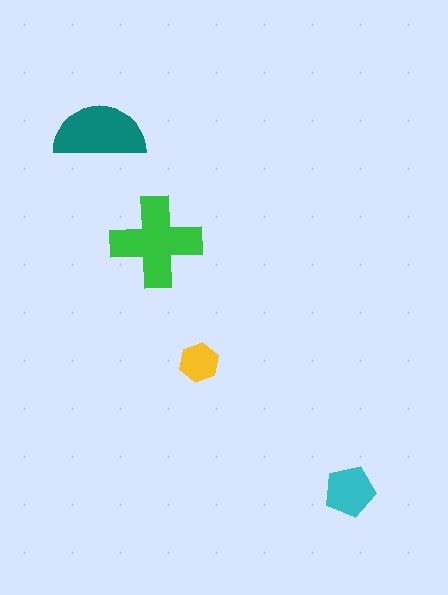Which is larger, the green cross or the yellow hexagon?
The green cross.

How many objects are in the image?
There are 4 objects in the image.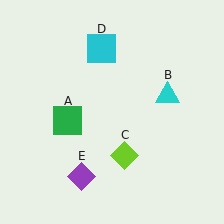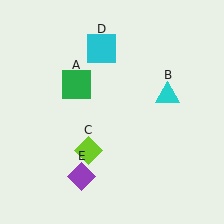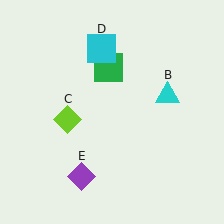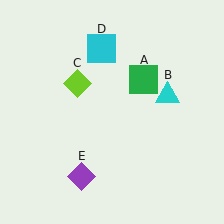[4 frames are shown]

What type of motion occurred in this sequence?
The green square (object A), lime diamond (object C) rotated clockwise around the center of the scene.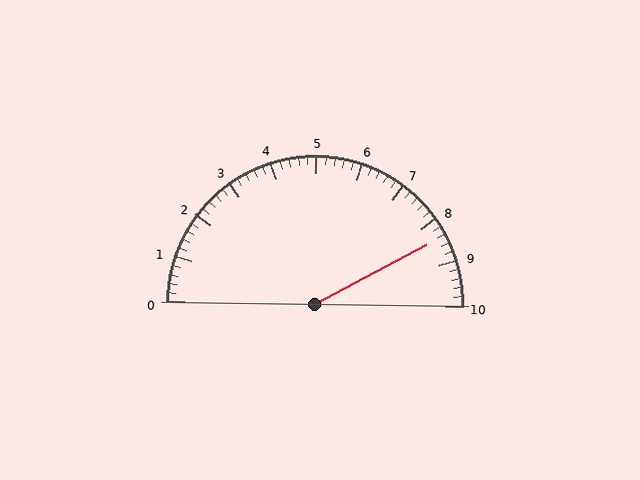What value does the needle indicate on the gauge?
The needle indicates approximately 8.4.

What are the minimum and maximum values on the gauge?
The gauge ranges from 0 to 10.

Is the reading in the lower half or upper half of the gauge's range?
The reading is in the upper half of the range (0 to 10).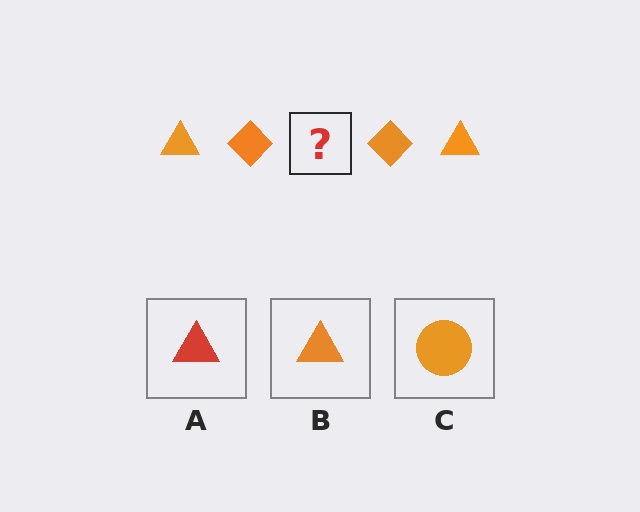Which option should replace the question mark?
Option B.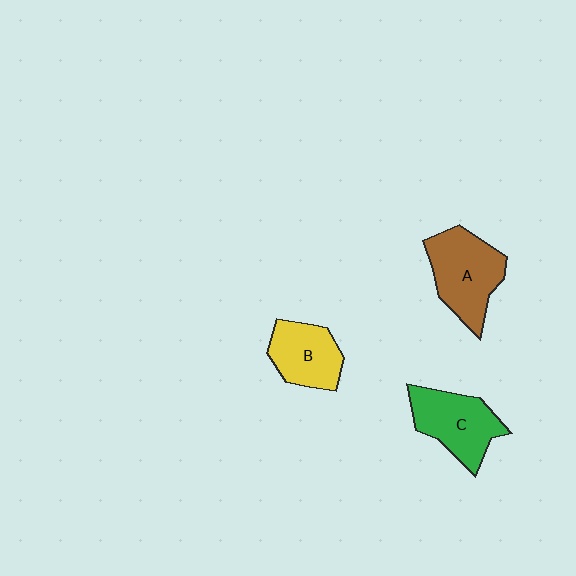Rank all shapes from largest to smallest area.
From largest to smallest: A (brown), C (green), B (yellow).